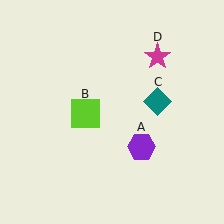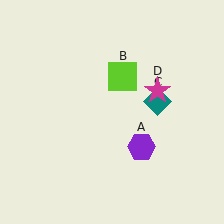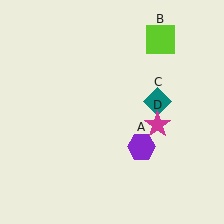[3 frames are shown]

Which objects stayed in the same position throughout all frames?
Purple hexagon (object A) and teal diamond (object C) remained stationary.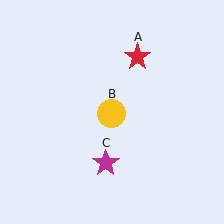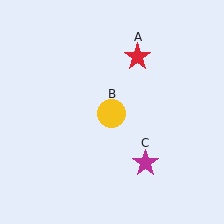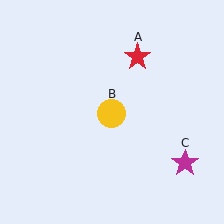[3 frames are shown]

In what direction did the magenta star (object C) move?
The magenta star (object C) moved right.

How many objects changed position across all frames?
1 object changed position: magenta star (object C).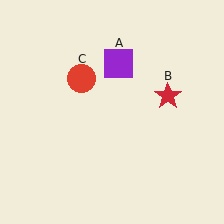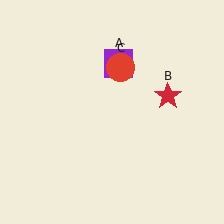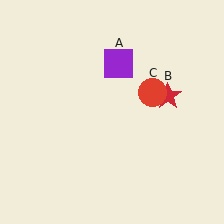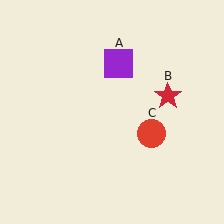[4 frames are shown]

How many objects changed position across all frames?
1 object changed position: red circle (object C).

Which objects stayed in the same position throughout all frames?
Purple square (object A) and red star (object B) remained stationary.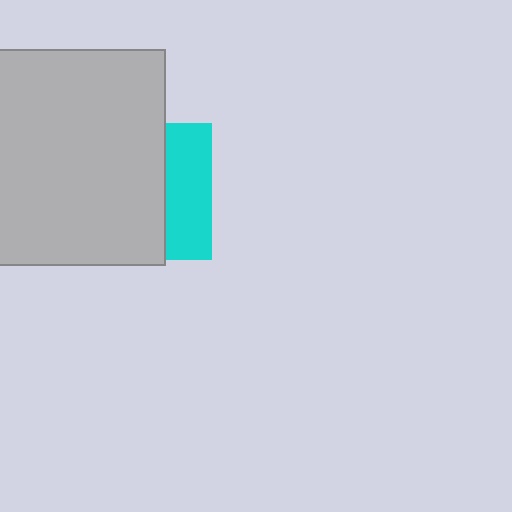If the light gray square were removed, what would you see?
You would see the complete cyan square.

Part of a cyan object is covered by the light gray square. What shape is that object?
It is a square.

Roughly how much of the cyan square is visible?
A small part of it is visible (roughly 34%).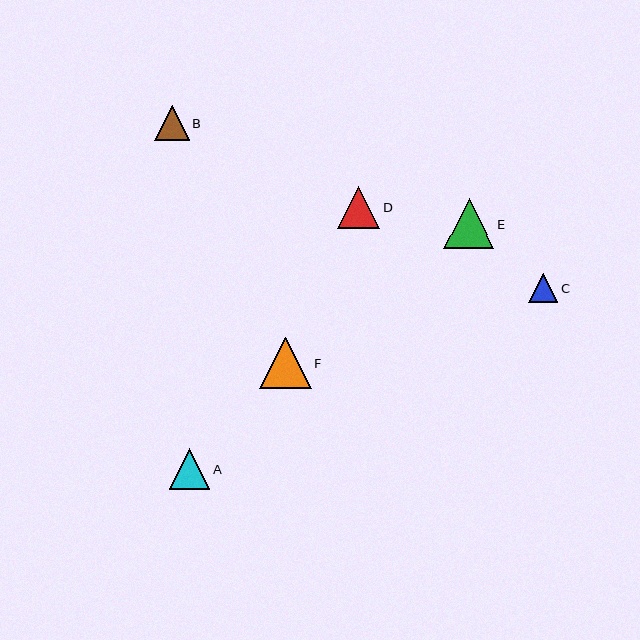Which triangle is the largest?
Triangle F is the largest with a size of approximately 51 pixels.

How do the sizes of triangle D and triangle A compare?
Triangle D and triangle A are approximately the same size.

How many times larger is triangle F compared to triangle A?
Triangle F is approximately 1.3 times the size of triangle A.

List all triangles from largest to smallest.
From largest to smallest: F, E, D, A, B, C.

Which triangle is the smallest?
Triangle C is the smallest with a size of approximately 29 pixels.